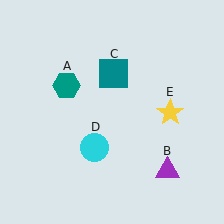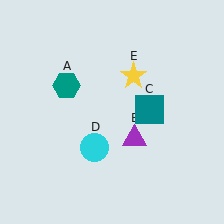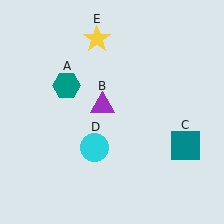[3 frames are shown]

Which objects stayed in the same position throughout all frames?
Teal hexagon (object A) and cyan circle (object D) remained stationary.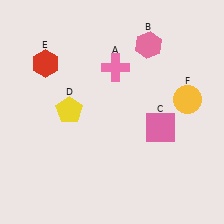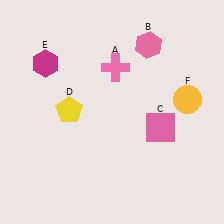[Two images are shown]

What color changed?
The hexagon (E) changed from red in Image 1 to magenta in Image 2.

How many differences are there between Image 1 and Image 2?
There is 1 difference between the two images.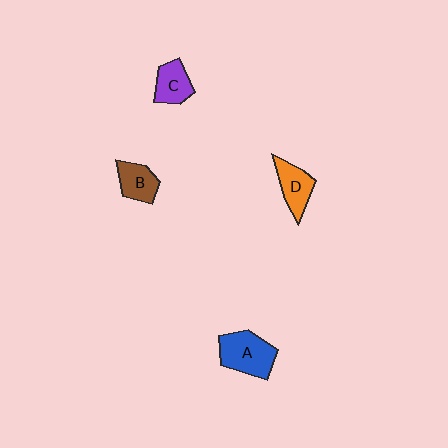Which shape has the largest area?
Shape A (blue).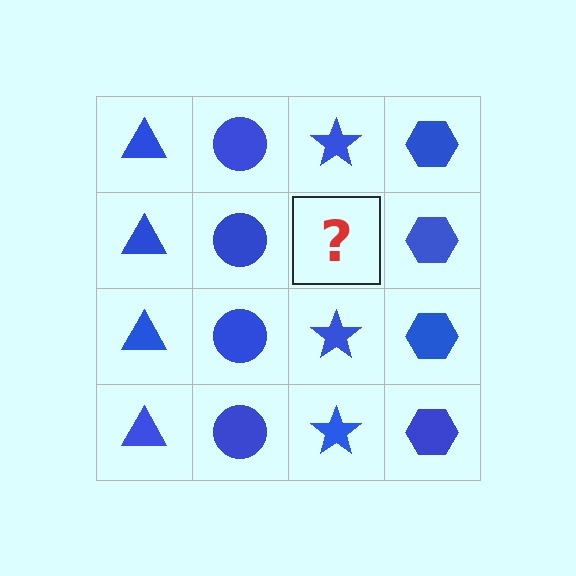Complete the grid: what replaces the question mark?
The question mark should be replaced with a blue star.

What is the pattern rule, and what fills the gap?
The rule is that each column has a consistent shape. The gap should be filled with a blue star.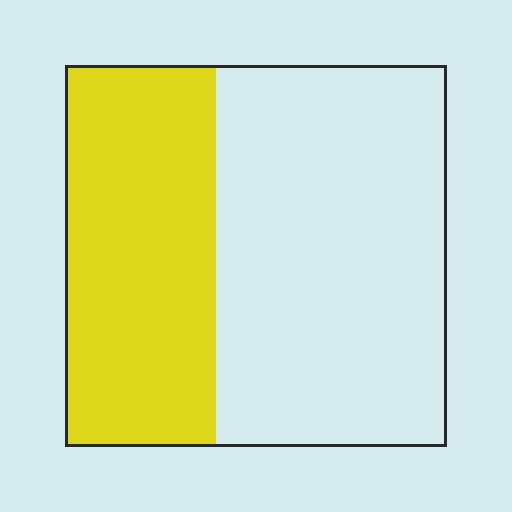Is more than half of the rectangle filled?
No.